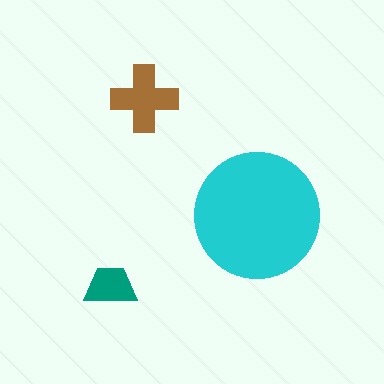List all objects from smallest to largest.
The teal trapezoid, the brown cross, the cyan circle.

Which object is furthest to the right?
The cyan circle is rightmost.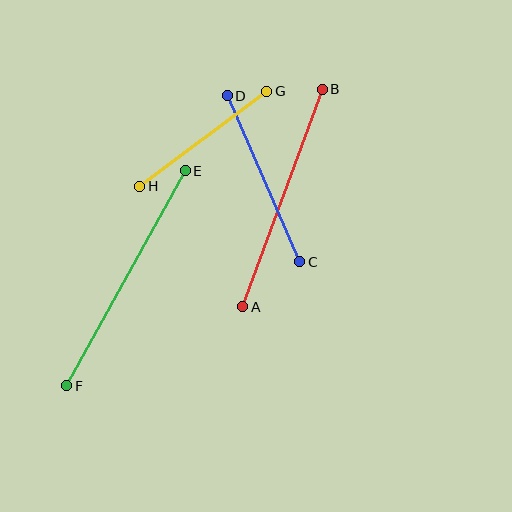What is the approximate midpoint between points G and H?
The midpoint is at approximately (203, 139) pixels.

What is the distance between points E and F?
The distance is approximately 246 pixels.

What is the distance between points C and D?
The distance is approximately 181 pixels.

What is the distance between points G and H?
The distance is approximately 158 pixels.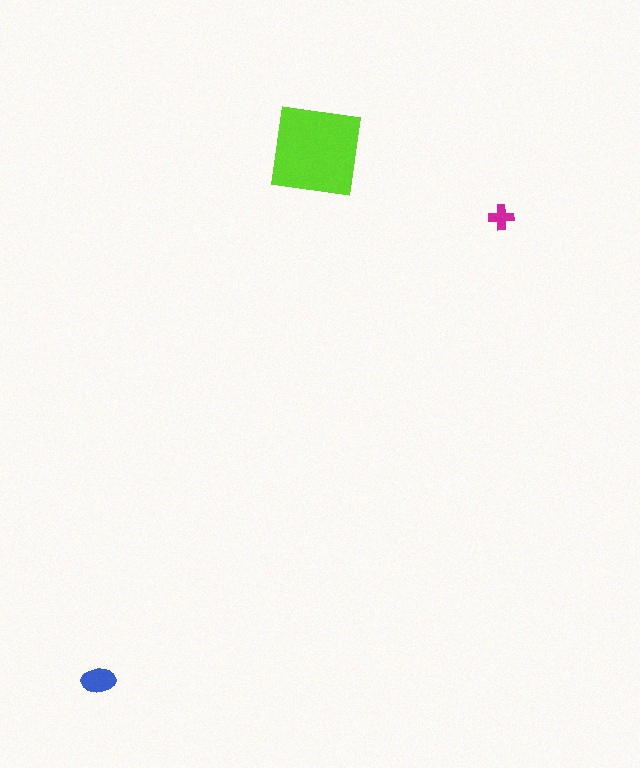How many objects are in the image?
There are 3 objects in the image.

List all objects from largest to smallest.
The lime square, the blue ellipse, the magenta cross.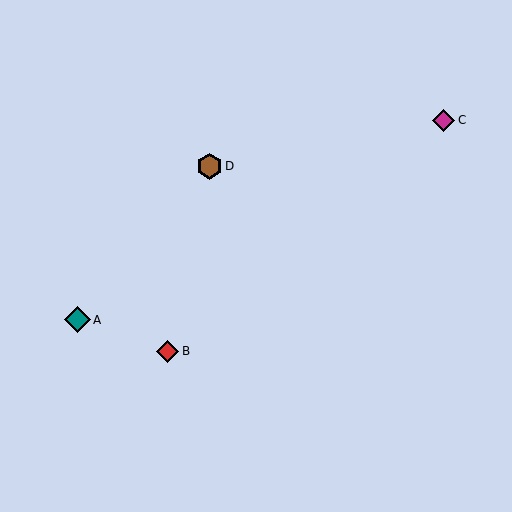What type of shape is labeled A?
Shape A is a teal diamond.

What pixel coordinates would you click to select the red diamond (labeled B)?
Click at (167, 351) to select the red diamond B.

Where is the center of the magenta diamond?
The center of the magenta diamond is at (444, 120).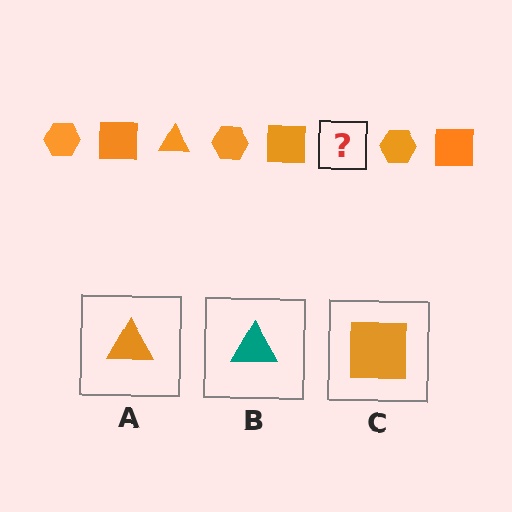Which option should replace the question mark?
Option A.